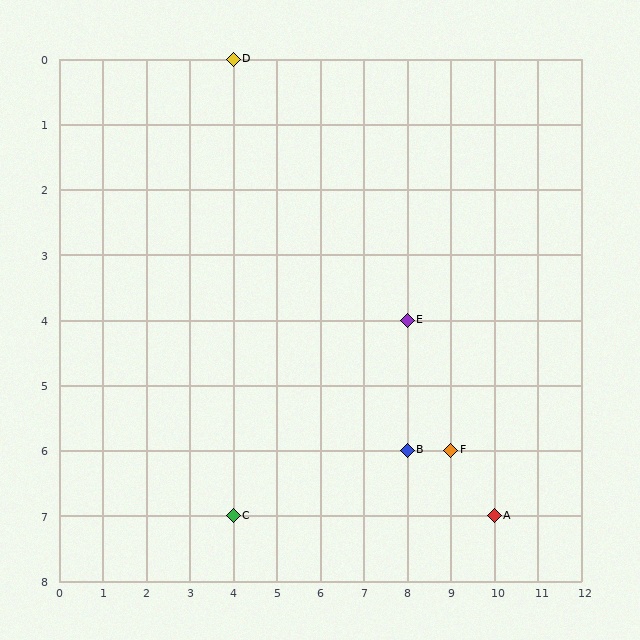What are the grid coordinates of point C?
Point C is at grid coordinates (4, 7).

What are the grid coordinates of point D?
Point D is at grid coordinates (4, 0).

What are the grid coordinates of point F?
Point F is at grid coordinates (9, 6).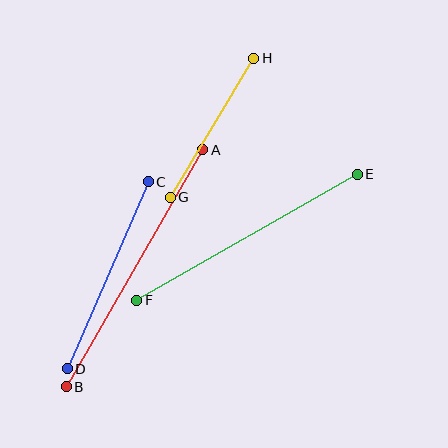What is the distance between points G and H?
The distance is approximately 163 pixels.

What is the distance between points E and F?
The distance is approximately 254 pixels.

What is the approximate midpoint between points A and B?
The midpoint is at approximately (135, 268) pixels.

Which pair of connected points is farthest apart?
Points A and B are farthest apart.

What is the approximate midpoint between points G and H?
The midpoint is at approximately (212, 128) pixels.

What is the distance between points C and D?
The distance is approximately 204 pixels.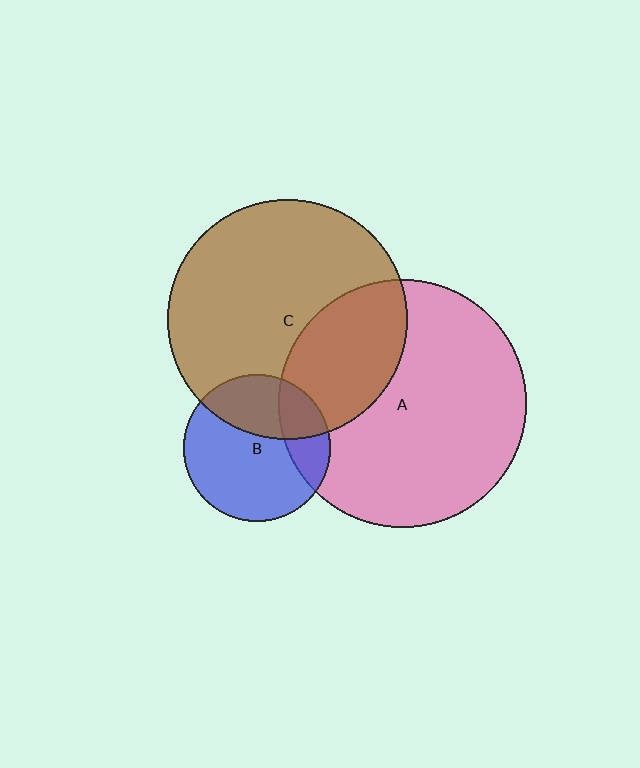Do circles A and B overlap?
Yes.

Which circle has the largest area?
Circle A (pink).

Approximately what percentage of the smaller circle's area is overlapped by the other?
Approximately 20%.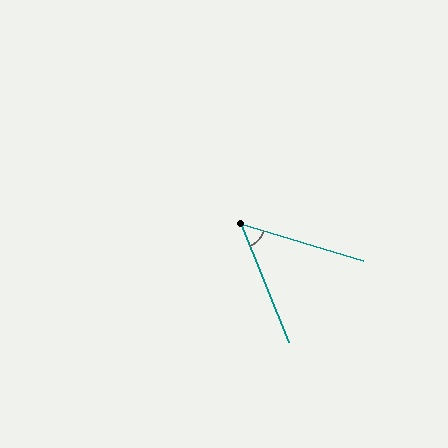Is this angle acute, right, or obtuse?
It is acute.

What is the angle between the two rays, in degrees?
Approximately 51 degrees.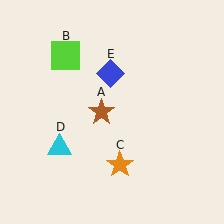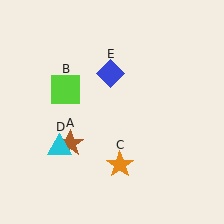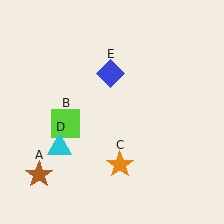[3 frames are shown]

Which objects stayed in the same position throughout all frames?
Orange star (object C) and cyan triangle (object D) and blue diamond (object E) remained stationary.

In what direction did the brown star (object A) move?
The brown star (object A) moved down and to the left.